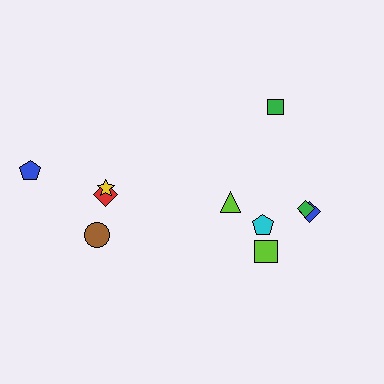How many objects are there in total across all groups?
There are 10 objects.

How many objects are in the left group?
There are 4 objects.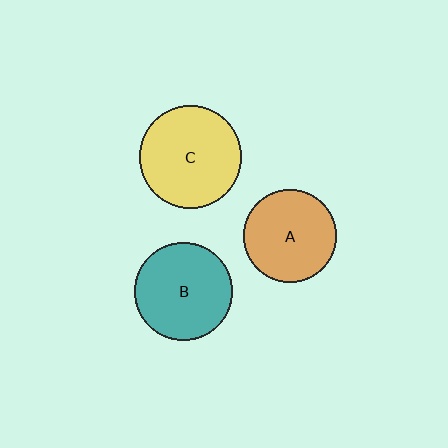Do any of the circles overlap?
No, none of the circles overlap.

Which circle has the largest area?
Circle C (yellow).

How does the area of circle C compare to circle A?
Approximately 1.2 times.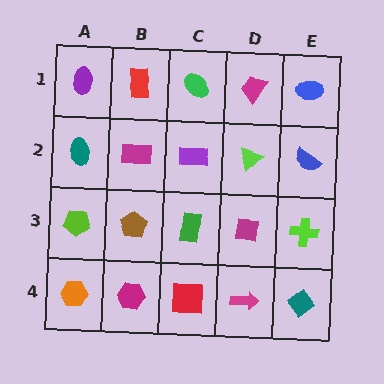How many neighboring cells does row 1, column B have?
3.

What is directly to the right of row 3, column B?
A green rectangle.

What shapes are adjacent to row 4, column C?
A green rectangle (row 3, column C), a magenta hexagon (row 4, column B), a magenta arrow (row 4, column D).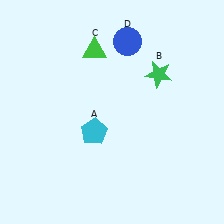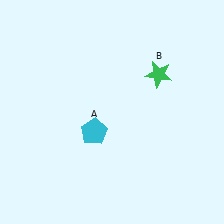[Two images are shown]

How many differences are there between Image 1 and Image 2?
There are 2 differences between the two images.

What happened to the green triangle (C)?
The green triangle (C) was removed in Image 2. It was in the top-left area of Image 1.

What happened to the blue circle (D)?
The blue circle (D) was removed in Image 2. It was in the top-right area of Image 1.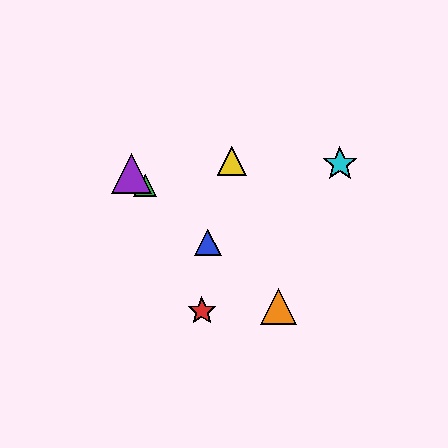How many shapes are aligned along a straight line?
4 shapes (the blue triangle, the green triangle, the purple triangle, the orange triangle) are aligned along a straight line.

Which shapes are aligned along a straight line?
The blue triangle, the green triangle, the purple triangle, the orange triangle are aligned along a straight line.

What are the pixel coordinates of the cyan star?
The cyan star is at (340, 164).